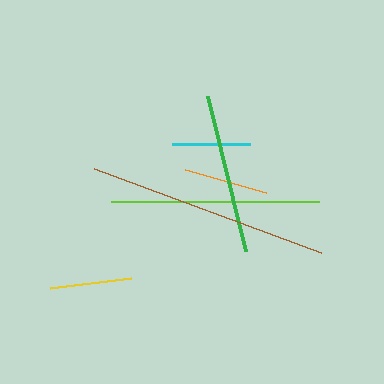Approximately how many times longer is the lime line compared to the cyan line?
The lime line is approximately 2.7 times the length of the cyan line.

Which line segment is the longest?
The brown line is the longest at approximately 242 pixels.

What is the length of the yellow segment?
The yellow segment is approximately 82 pixels long.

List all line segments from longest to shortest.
From longest to shortest: brown, lime, green, orange, yellow, cyan.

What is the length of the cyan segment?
The cyan segment is approximately 78 pixels long.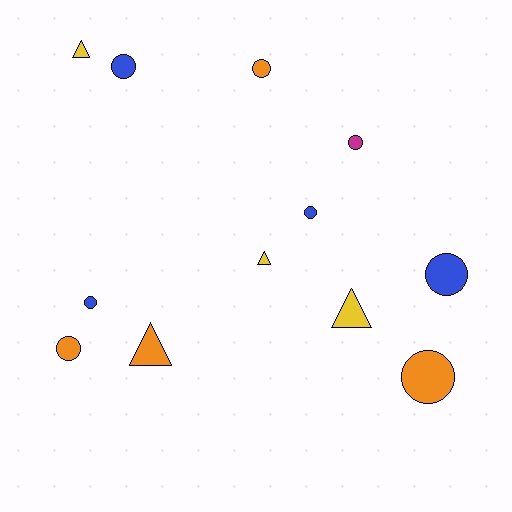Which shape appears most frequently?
Circle, with 8 objects.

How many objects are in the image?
There are 12 objects.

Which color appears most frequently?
Orange, with 4 objects.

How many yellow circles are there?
There are no yellow circles.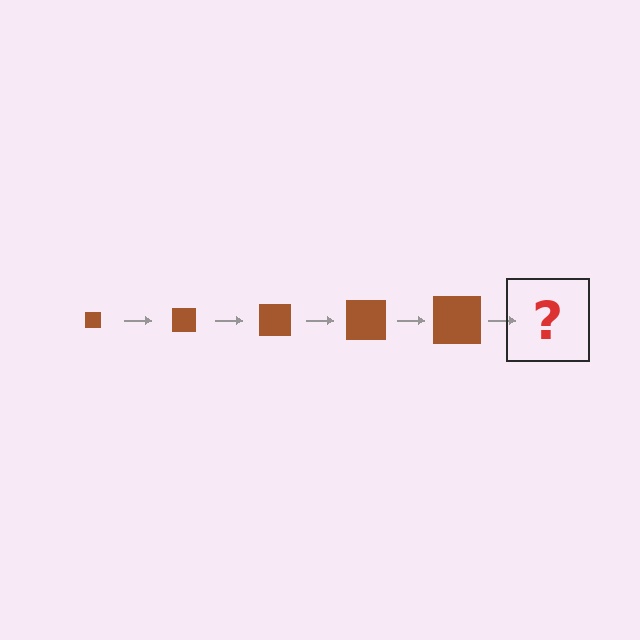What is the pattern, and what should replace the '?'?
The pattern is that the square gets progressively larger each step. The '?' should be a brown square, larger than the previous one.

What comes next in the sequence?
The next element should be a brown square, larger than the previous one.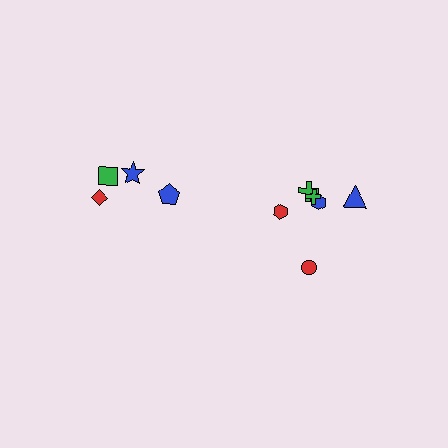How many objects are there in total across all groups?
There are 10 objects.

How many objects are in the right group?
There are 6 objects.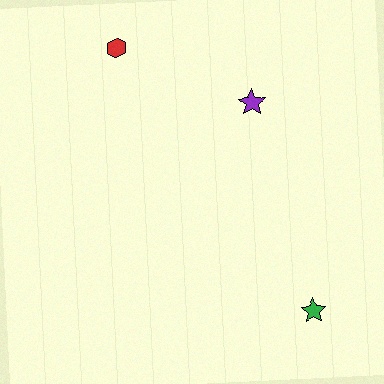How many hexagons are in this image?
There is 1 hexagon.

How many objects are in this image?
There are 3 objects.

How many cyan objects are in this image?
There are no cyan objects.